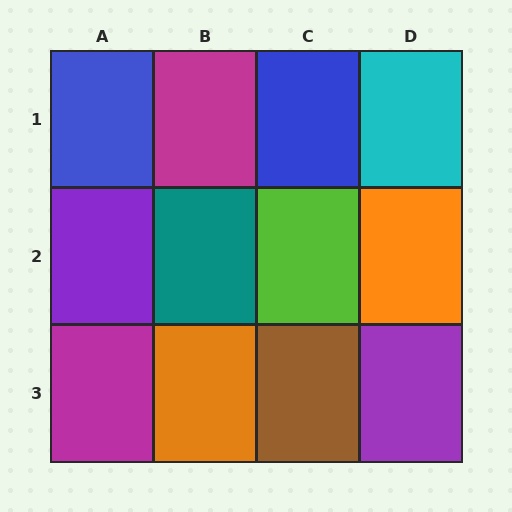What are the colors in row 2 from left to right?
Purple, teal, lime, orange.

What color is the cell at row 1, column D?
Cyan.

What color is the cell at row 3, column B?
Orange.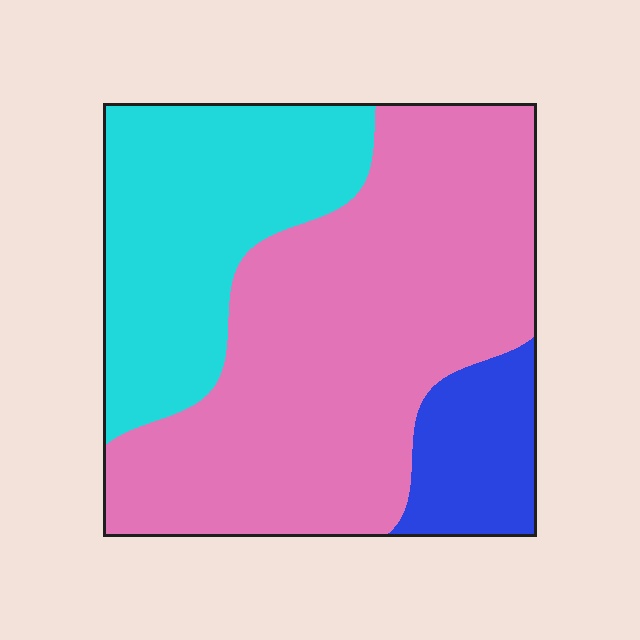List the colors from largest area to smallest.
From largest to smallest: pink, cyan, blue.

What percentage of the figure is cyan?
Cyan takes up about one third (1/3) of the figure.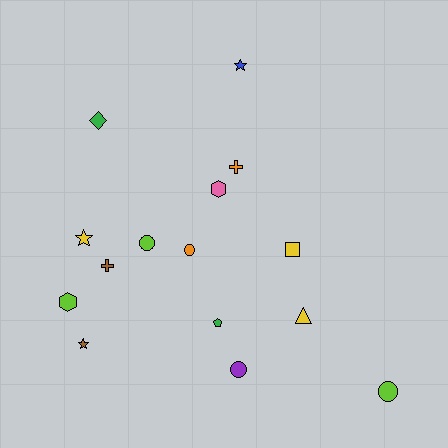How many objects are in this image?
There are 15 objects.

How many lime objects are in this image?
There are 3 lime objects.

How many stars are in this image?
There are 3 stars.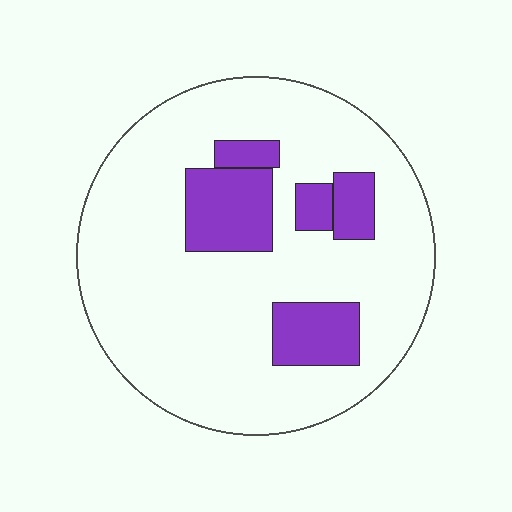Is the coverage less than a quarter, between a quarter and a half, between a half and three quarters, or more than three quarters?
Less than a quarter.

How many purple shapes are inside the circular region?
5.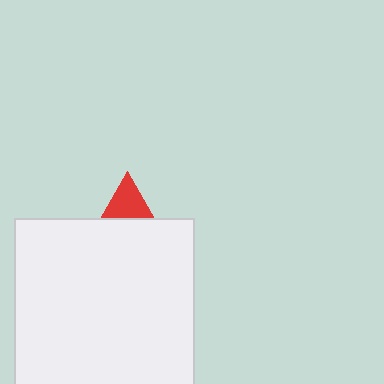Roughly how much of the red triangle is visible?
A small part of it is visible (roughly 31%).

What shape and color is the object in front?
The object in front is a white square.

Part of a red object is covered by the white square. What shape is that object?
It is a triangle.